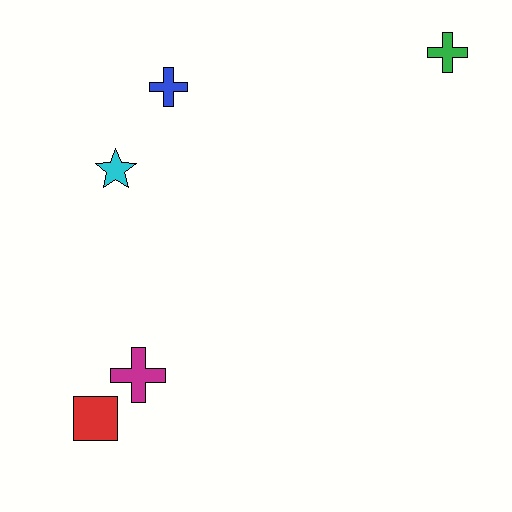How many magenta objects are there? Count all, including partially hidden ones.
There is 1 magenta object.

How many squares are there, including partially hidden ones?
There is 1 square.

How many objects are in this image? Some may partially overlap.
There are 5 objects.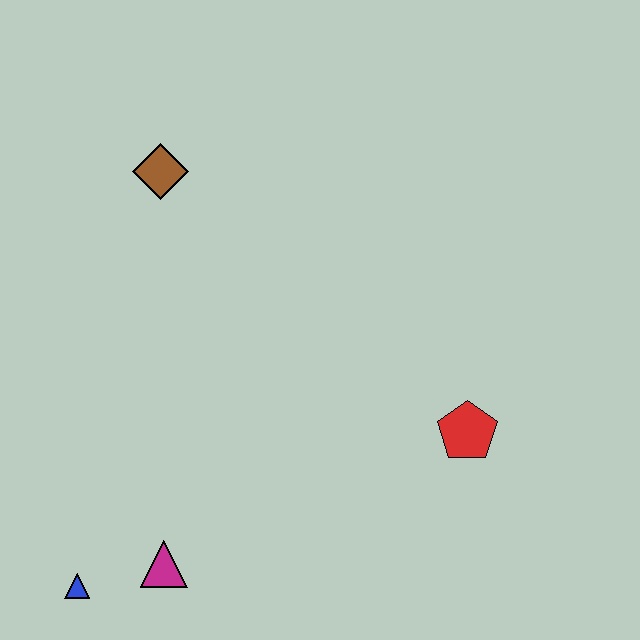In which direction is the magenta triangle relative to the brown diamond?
The magenta triangle is below the brown diamond.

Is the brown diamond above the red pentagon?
Yes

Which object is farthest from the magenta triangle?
The brown diamond is farthest from the magenta triangle.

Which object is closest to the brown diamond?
The magenta triangle is closest to the brown diamond.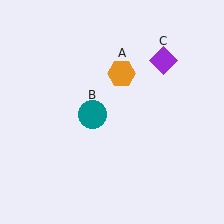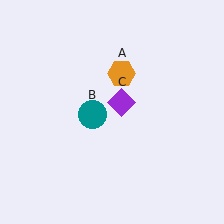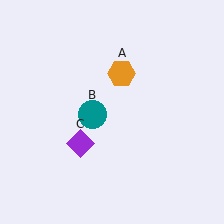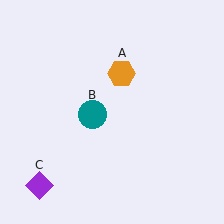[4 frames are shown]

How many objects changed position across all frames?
1 object changed position: purple diamond (object C).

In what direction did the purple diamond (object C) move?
The purple diamond (object C) moved down and to the left.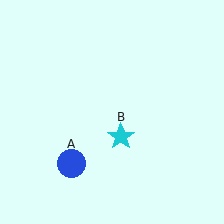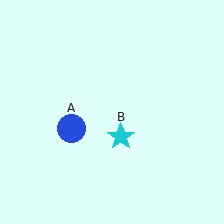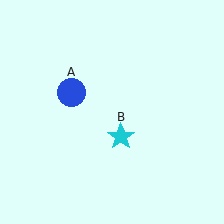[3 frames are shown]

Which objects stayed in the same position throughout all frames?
Cyan star (object B) remained stationary.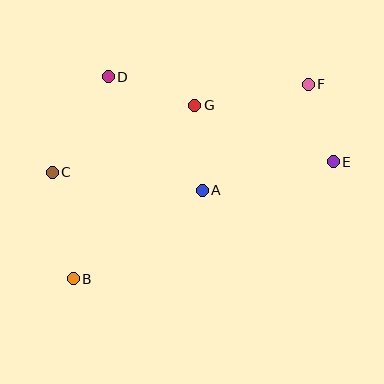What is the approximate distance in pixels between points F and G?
The distance between F and G is approximately 116 pixels.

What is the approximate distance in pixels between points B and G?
The distance between B and G is approximately 212 pixels.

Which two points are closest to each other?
Points E and F are closest to each other.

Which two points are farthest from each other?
Points B and F are farthest from each other.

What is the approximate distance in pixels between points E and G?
The distance between E and G is approximately 150 pixels.